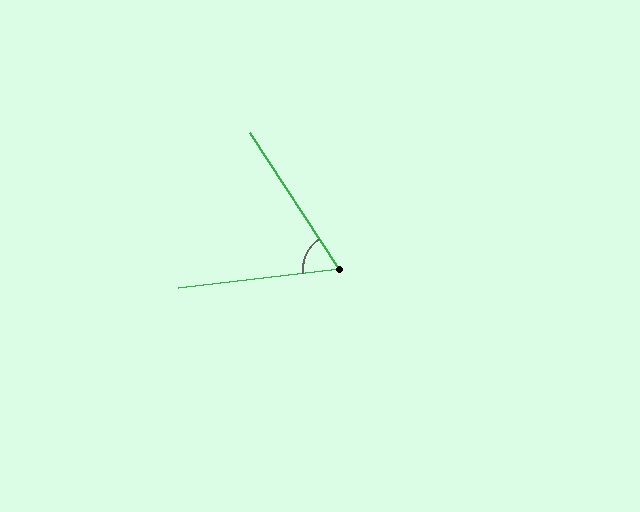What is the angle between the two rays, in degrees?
Approximately 63 degrees.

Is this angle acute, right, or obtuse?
It is acute.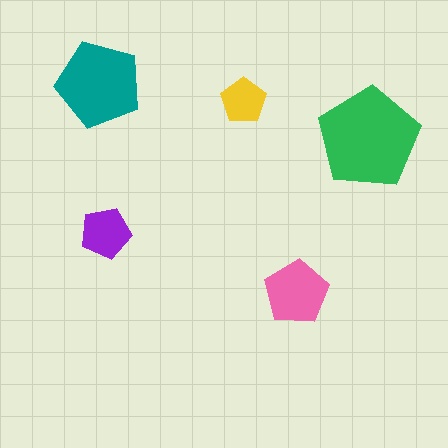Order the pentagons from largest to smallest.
the green one, the teal one, the pink one, the purple one, the yellow one.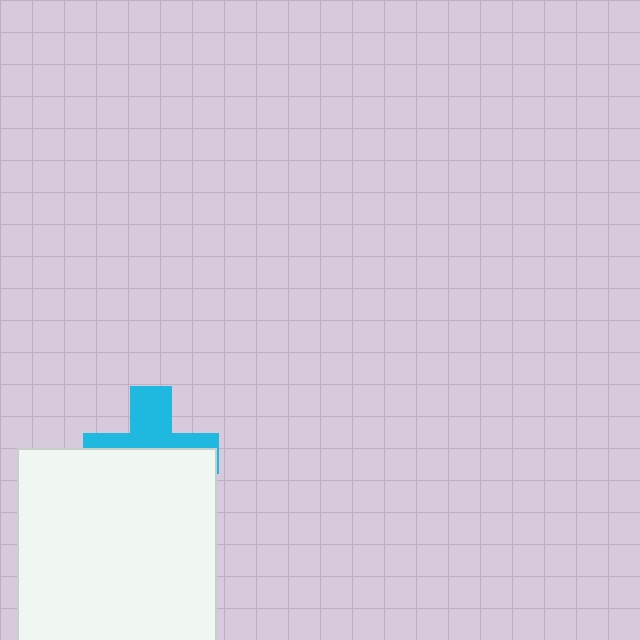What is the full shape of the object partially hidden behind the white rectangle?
The partially hidden object is a cyan cross.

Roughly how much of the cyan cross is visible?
A small part of it is visible (roughly 42%).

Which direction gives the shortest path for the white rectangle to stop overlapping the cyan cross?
Moving down gives the shortest separation.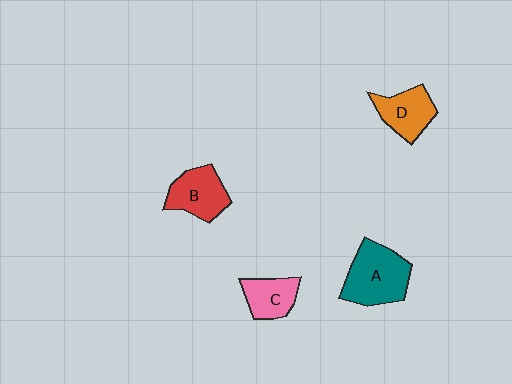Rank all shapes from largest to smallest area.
From largest to smallest: A (teal), B (red), D (orange), C (pink).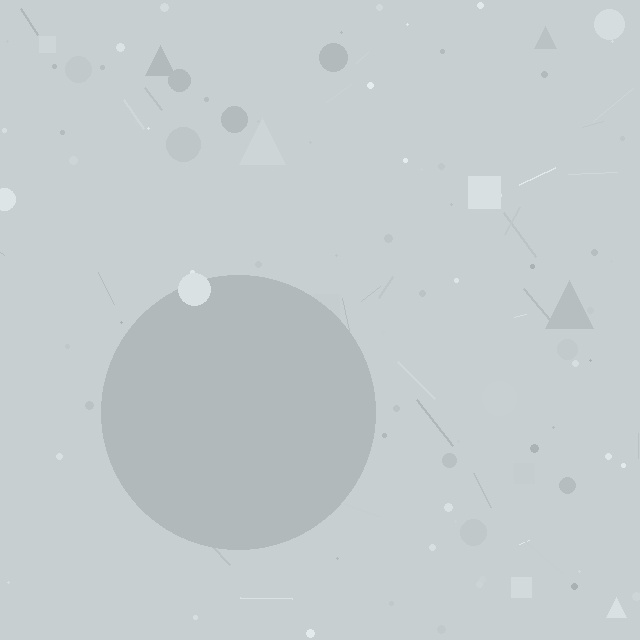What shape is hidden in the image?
A circle is hidden in the image.